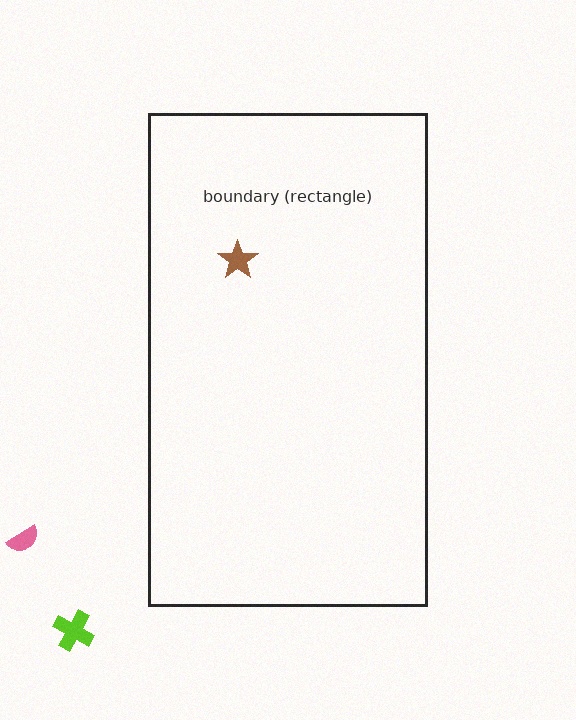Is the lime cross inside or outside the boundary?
Outside.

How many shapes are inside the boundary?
1 inside, 2 outside.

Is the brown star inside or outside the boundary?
Inside.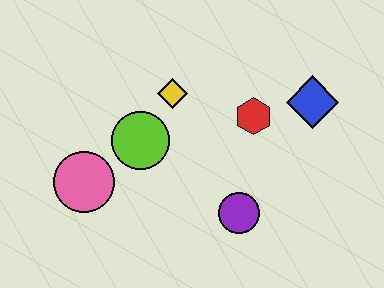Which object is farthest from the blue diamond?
The pink circle is farthest from the blue diamond.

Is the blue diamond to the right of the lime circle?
Yes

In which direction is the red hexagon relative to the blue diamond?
The red hexagon is to the left of the blue diamond.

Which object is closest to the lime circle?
The yellow diamond is closest to the lime circle.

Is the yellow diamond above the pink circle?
Yes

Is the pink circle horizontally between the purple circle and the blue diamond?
No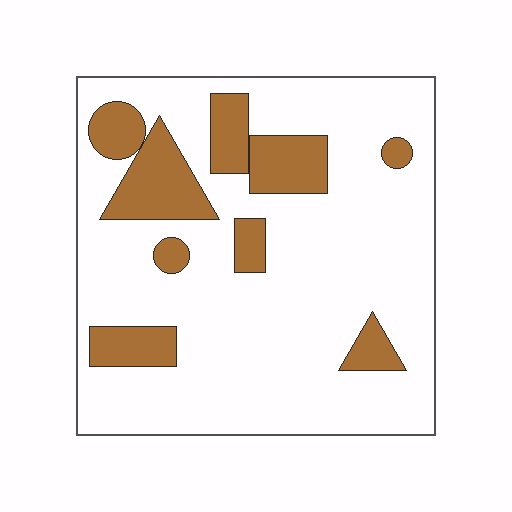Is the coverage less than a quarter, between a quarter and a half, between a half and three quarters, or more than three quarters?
Less than a quarter.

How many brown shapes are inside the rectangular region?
9.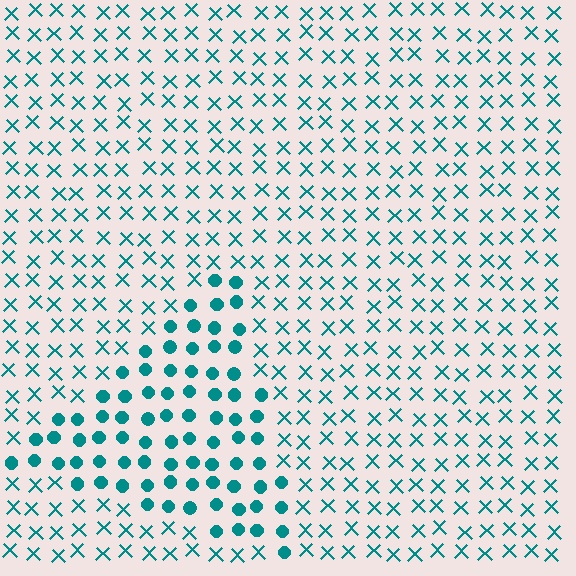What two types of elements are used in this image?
The image uses circles inside the triangle region and X marks outside it.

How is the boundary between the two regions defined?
The boundary is defined by a change in element shape: circles inside vs. X marks outside. All elements share the same color and spacing.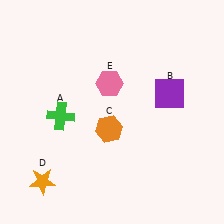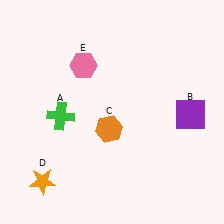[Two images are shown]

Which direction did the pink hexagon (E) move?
The pink hexagon (E) moved left.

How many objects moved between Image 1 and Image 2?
2 objects moved between the two images.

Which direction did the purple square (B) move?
The purple square (B) moved down.